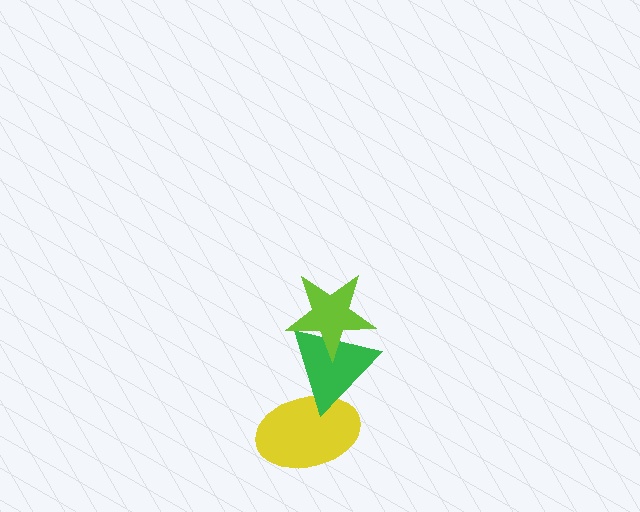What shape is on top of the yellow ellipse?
The green triangle is on top of the yellow ellipse.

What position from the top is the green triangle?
The green triangle is 2nd from the top.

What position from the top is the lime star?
The lime star is 1st from the top.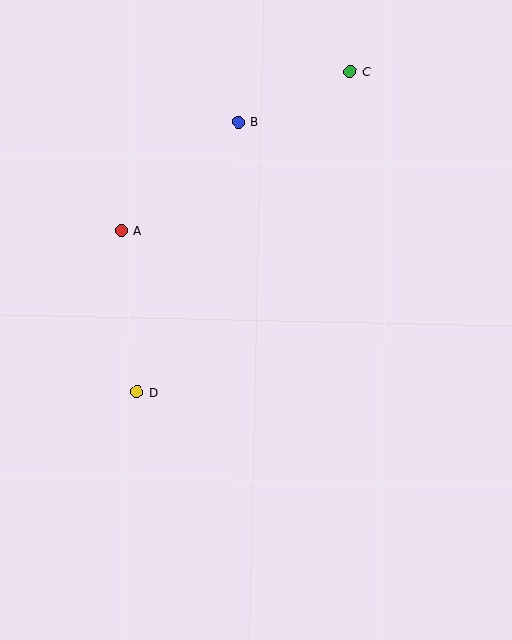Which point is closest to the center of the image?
Point D at (137, 392) is closest to the center.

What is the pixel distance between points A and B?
The distance between A and B is 160 pixels.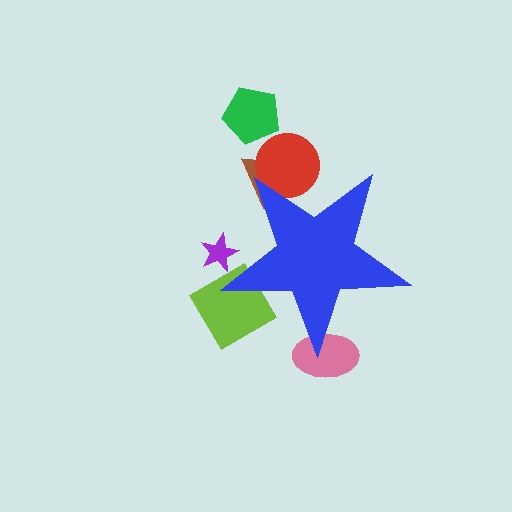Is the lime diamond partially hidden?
Yes, the lime diamond is partially hidden behind the blue star.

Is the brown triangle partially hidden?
Yes, the brown triangle is partially hidden behind the blue star.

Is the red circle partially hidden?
Yes, the red circle is partially hidden behind the blue star.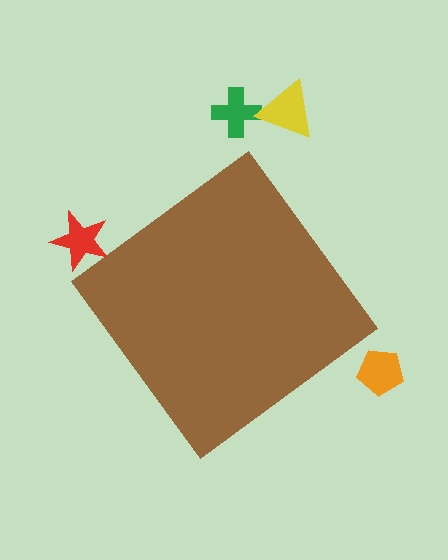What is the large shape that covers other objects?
A brown diamond.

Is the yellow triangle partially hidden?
No, the yellow triangle is fully visible.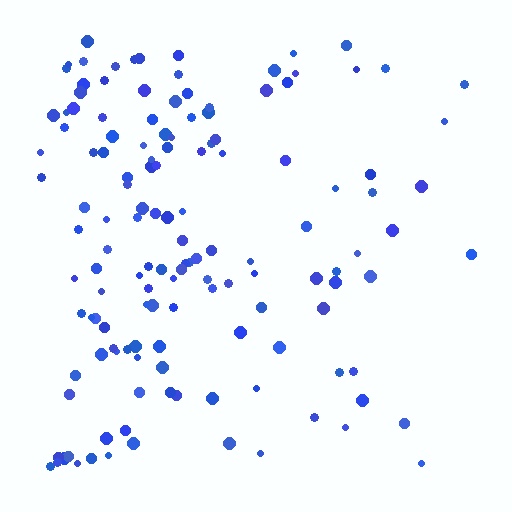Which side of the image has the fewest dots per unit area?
The right.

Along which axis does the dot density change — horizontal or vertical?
Horizontal.